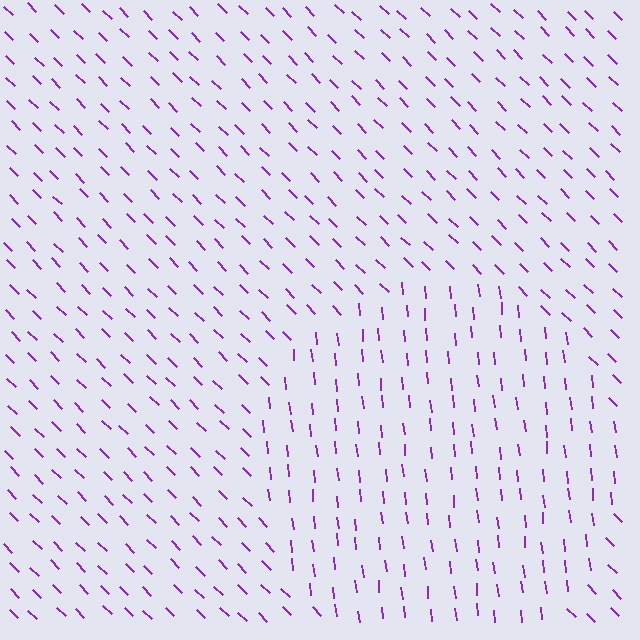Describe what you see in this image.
The image is filled with small purple line segments. A circle region in the image has lines oriented differently from the surrounding lines, creating a visible texture boundary.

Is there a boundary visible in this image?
Yes, there is a texture boundary formed by a change in line orientation.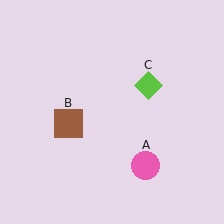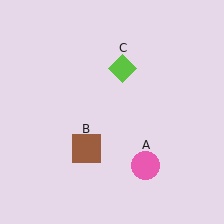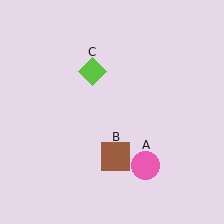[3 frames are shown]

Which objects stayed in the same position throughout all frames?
Pink circle (object A) remained stationary.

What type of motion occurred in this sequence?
The brown square (object B), lime diamond (object C) rotated counterclockwise around the center of the scene.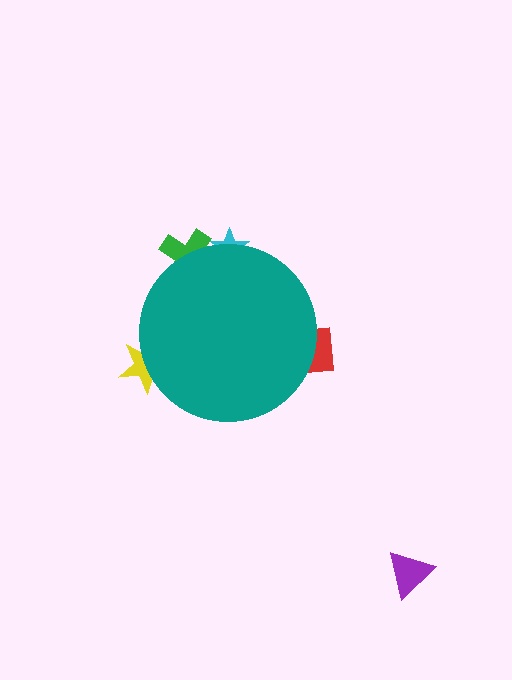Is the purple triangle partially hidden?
No, the purple triangle is fully visible.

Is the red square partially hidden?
Yes, the red square is partially hidden behind the teal circle.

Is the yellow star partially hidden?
Yes, the yellow star is partially hidden behind the teal circle.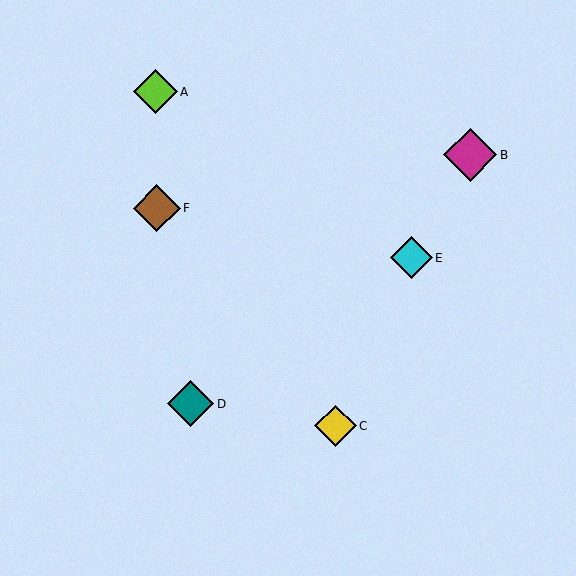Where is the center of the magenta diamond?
The center of the magenta diamond is at (470, 155).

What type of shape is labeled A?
Shape A is a lime diamond.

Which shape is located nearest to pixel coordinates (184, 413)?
The teal diamond (labeled D) at (191, 404) is nearest to that location.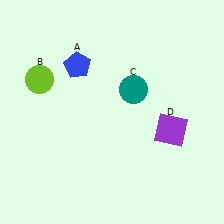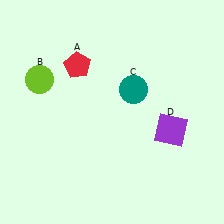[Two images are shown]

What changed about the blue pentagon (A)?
In Image 1, A is blue. In Image 2, it changed to red.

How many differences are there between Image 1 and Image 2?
There is 1 difference between the two images.